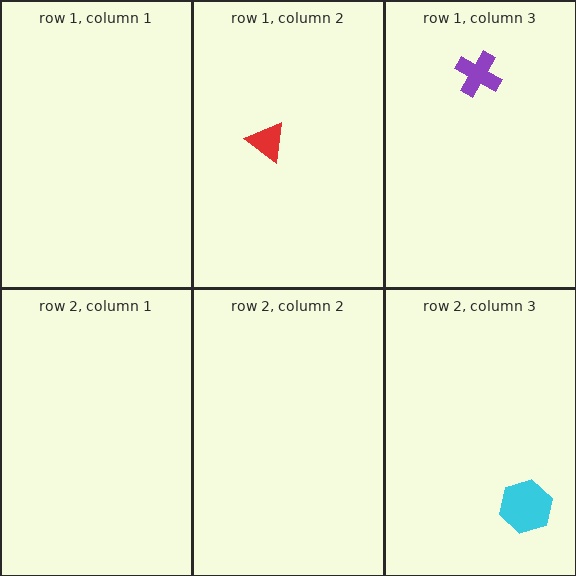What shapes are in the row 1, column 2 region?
The red triangle.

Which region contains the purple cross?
The row 1, column 3 region.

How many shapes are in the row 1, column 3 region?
1.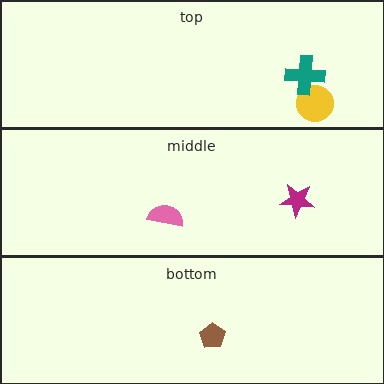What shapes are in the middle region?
The pink semicircle, the magenta star.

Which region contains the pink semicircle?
The middle region.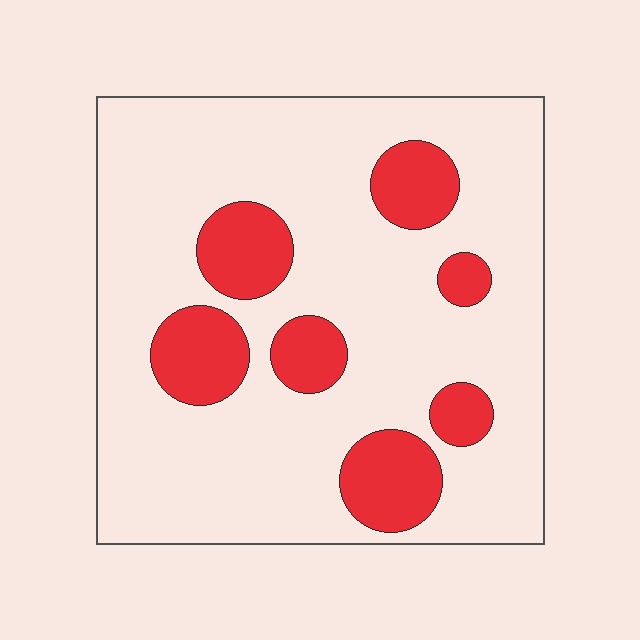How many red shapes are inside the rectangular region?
7.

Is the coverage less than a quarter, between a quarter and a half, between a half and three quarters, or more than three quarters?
Less than a quarter.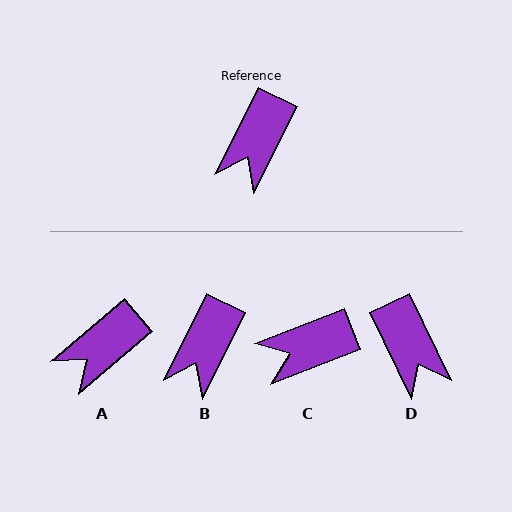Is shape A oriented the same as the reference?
No, it is off by about 23 degrees.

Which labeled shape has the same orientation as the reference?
B.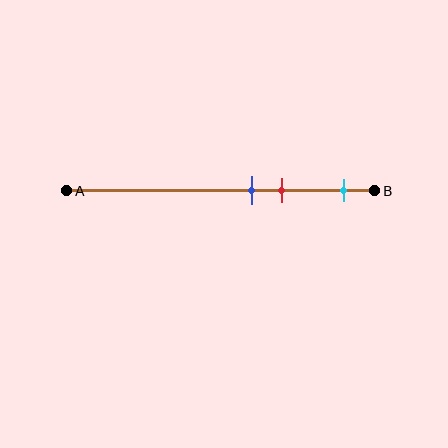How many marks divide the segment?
There are 3 marks dividing the segment.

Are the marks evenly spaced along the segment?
No, the marks are not evenly spaced.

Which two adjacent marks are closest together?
The blue and red marks are the closest adjacent pair.